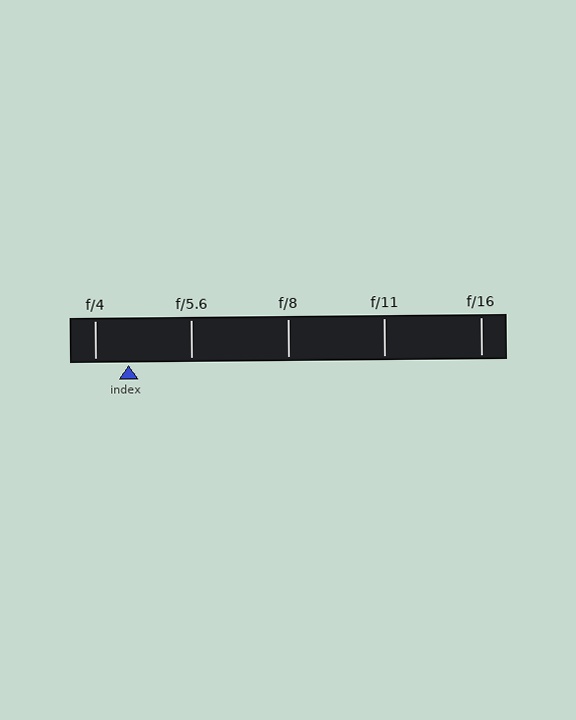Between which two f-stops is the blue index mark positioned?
The index mark is between f/4 and f/5.6.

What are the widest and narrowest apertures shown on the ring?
The widest aperture shown is f/4 and the narrowest is f/16.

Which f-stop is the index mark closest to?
The index mark is closest to f/4.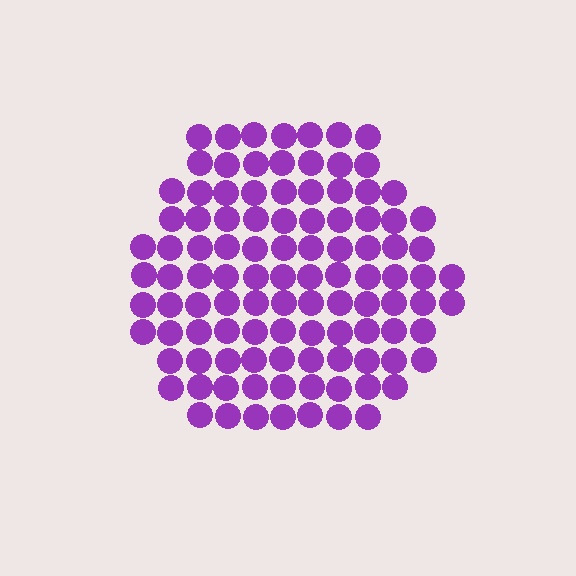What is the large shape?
The large shape is a hexagon.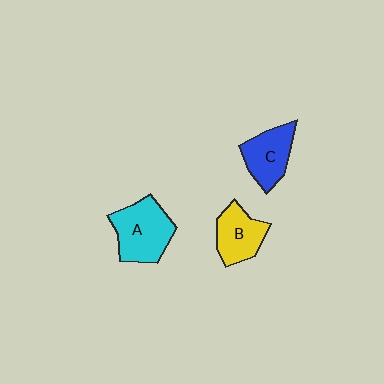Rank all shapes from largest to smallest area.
From largest to smallest: A (cyan), C (blue), B (yellow).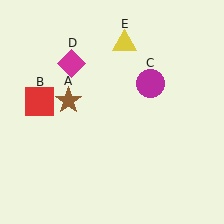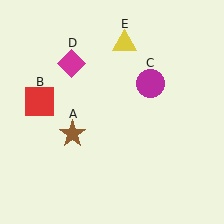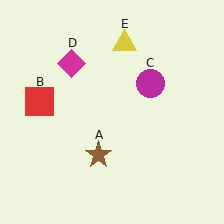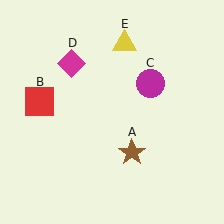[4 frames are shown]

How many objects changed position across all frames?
1 object changed position: brown star (object A).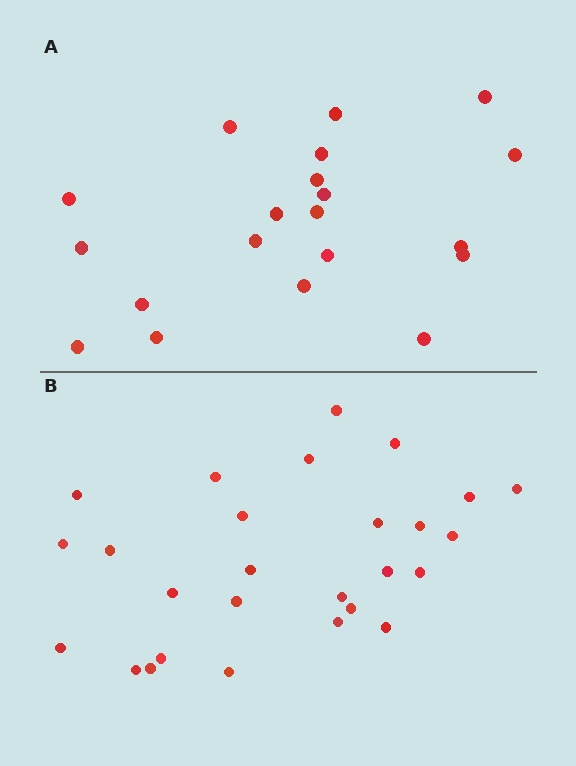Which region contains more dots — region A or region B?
Region B (the bottom region) has more dots.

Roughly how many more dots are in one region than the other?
Region B has roughly 8 or so more dots than region A.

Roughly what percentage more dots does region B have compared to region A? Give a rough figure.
About 35% more.